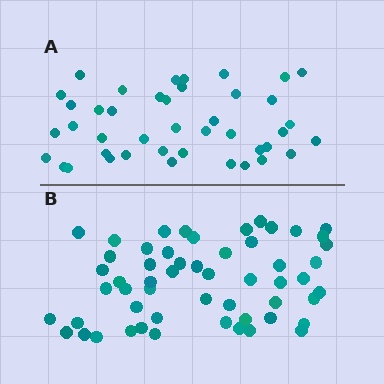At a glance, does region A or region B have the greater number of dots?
Region B (the bottom region) has more dots.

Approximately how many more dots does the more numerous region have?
Region B has approximately 15 more dots than region A.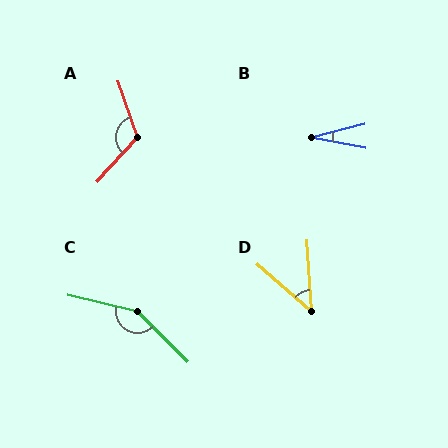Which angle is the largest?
C, at approximately 148 degrees.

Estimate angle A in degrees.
Approximately 119 degrees.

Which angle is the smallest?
B, at approximately 25 degrees.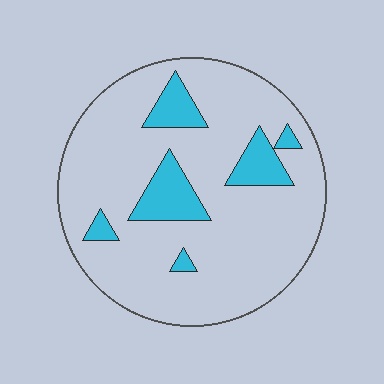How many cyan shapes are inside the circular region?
6.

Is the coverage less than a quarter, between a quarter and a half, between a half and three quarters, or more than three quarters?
Less than a quarter.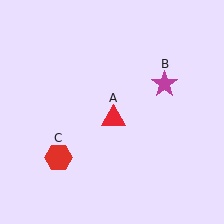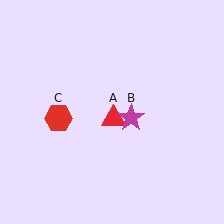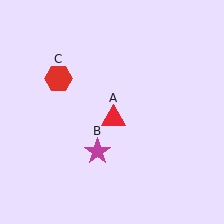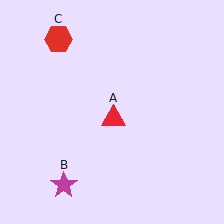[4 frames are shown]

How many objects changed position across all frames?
2 objects changed position: magenta star (object B), red hexagon (object C).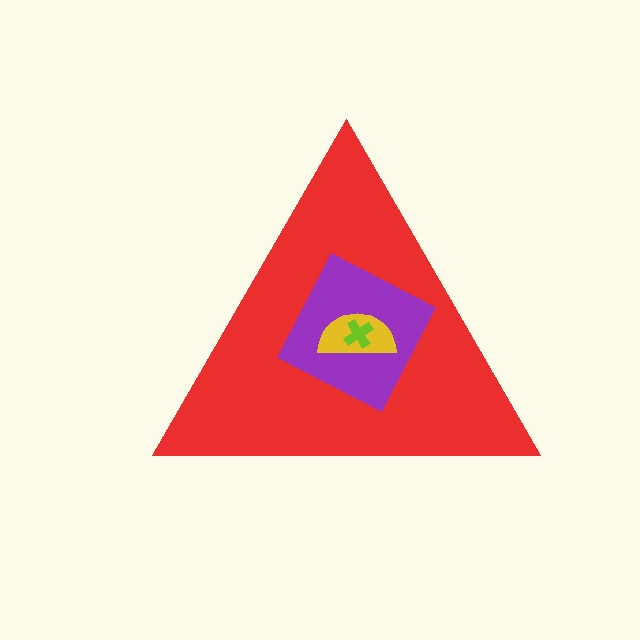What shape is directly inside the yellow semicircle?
The lime cross.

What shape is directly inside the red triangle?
The purple diamond.